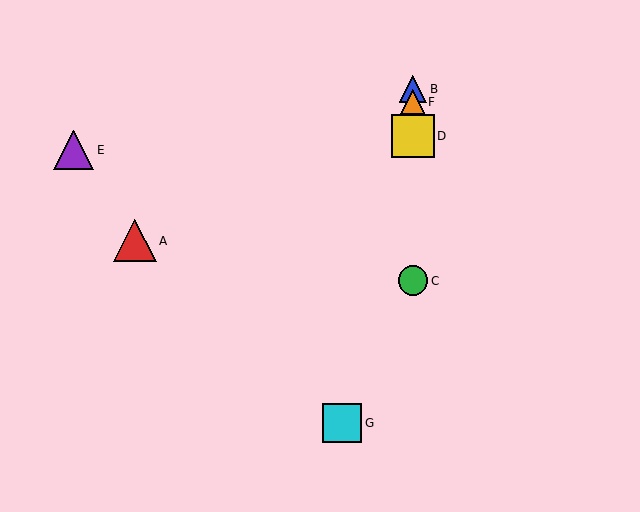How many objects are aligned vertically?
4 objects (B, C, D, F) are aligned vertically.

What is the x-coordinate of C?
Object C is at x≈413.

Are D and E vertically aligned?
No, D is at x≈413 and E is at x≈74.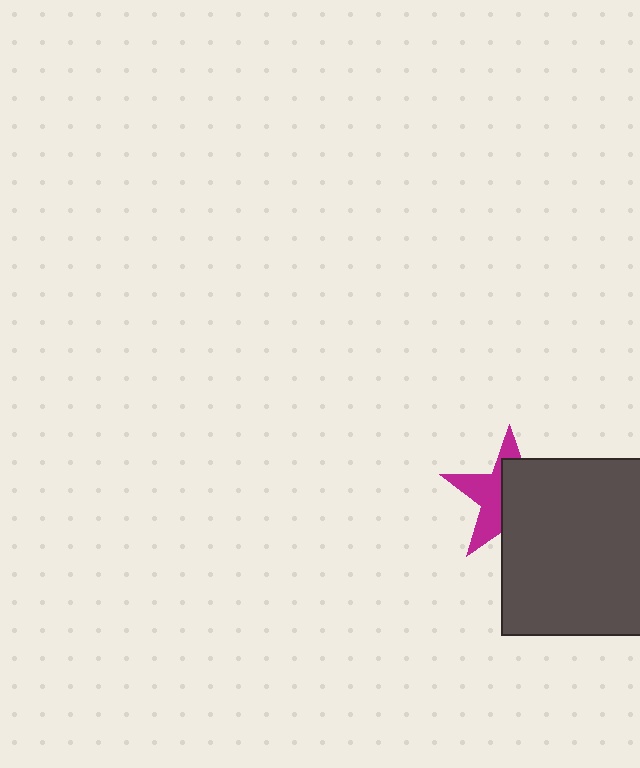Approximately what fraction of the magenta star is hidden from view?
Roughly 56% of the magenta star is hidden behind the dark gray square.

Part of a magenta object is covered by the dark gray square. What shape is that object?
It is a star.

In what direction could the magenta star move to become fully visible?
The magenta star could move left. That would shift it out from behind the dark gray square entirely.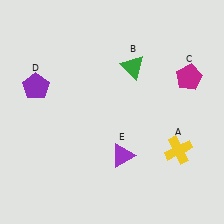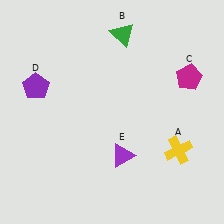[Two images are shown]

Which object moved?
The green triangle (B) moved up.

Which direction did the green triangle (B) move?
The green triangle (B) moved up.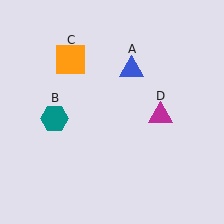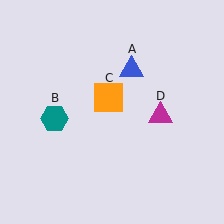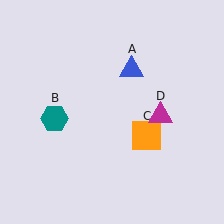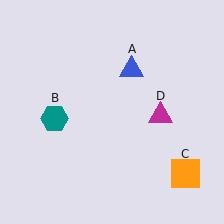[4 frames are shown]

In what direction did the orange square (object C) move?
The orange square (object C) moved down and to the right.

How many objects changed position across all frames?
1 object changed position: orange square (object C).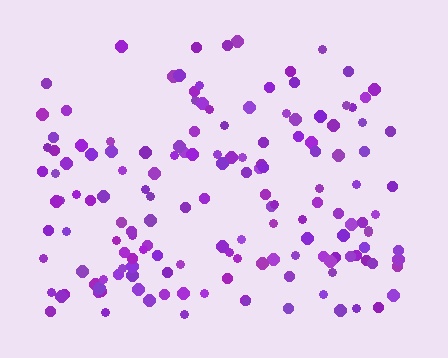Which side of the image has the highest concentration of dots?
The bottom.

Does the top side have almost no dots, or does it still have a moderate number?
Still a moderate number, just noticeably fewer than the bottom.